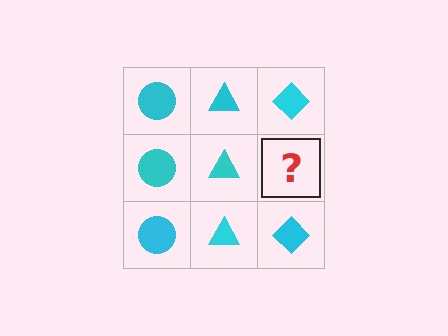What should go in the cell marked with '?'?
The missing cell should contain a cyan diamond.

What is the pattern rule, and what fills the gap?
The rule is that each column has a consistent shape. The gap should be filled with a cyan diamond.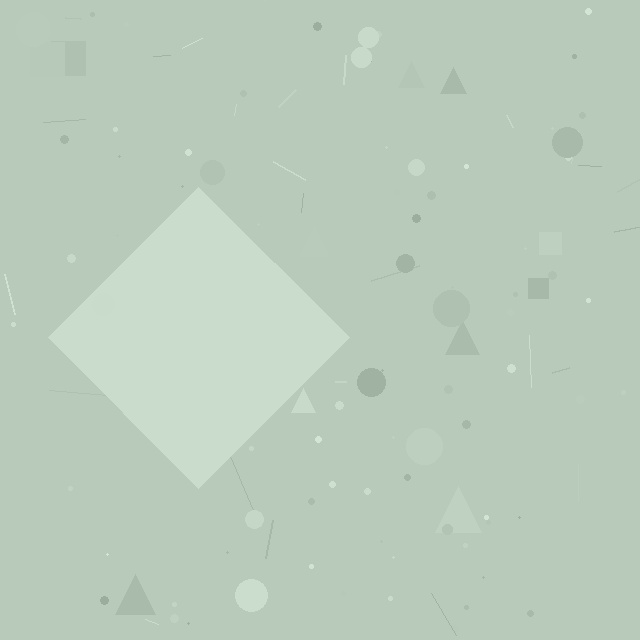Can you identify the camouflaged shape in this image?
The camouflaged shape is a diamond.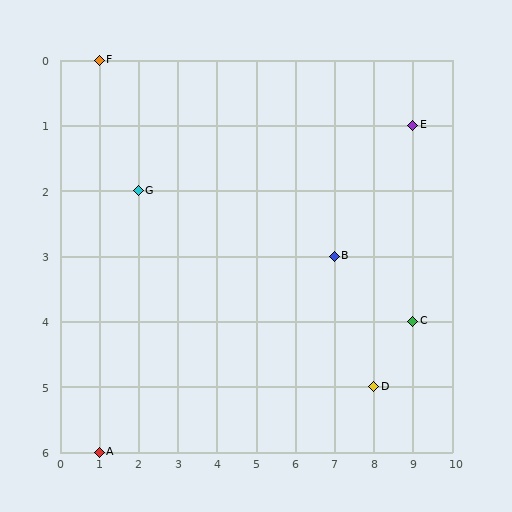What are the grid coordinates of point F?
Point F is at grid coordinates (1, 0).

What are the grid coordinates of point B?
Point B is at grid coordinates (7, 3).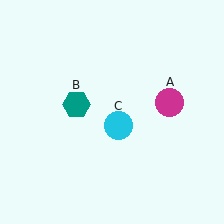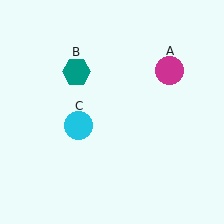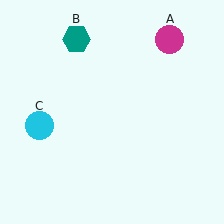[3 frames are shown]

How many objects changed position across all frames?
3 objects changed position: magenta circle (object A), teal hexagon (object B), cyan circle (object C).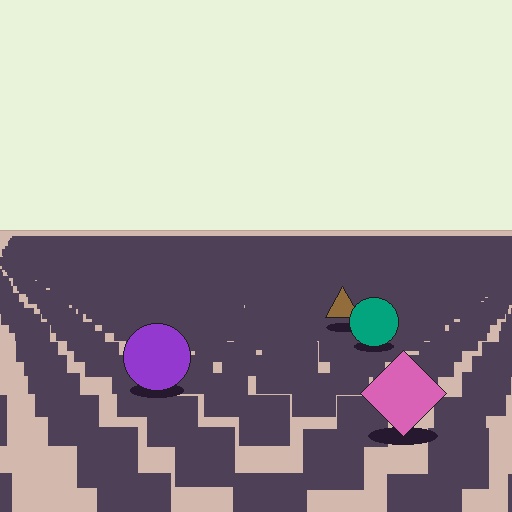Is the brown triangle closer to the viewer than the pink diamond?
No. The pink diamond is closer — you can tell from the texture gradient: the ground texture is coarser near it.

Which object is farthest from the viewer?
The brown triangle is farthest from the viewer. It appears smaller and the ground texture around it is denser.